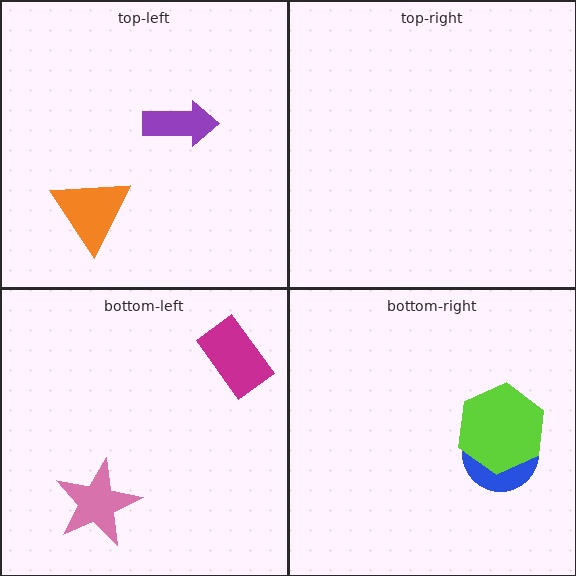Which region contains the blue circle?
The bottom-right region.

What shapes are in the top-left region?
The purple arrow, the orange triangle.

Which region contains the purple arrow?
The top-left region.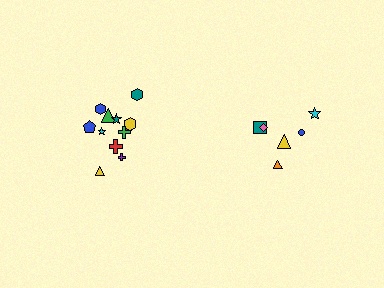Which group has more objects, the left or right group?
The left group.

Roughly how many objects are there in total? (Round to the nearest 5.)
Roughly 20 objects in total.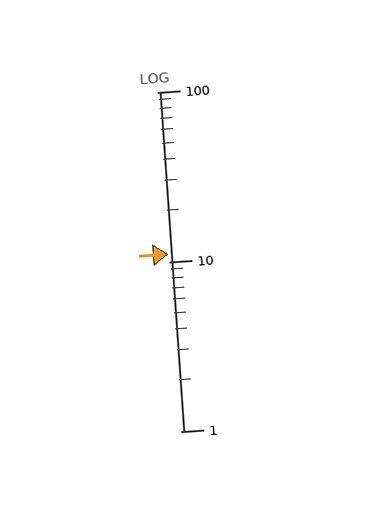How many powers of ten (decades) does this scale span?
The scale spans 2 decades, from 1 to 100.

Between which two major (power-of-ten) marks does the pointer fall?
The pointer is between 10 and 100.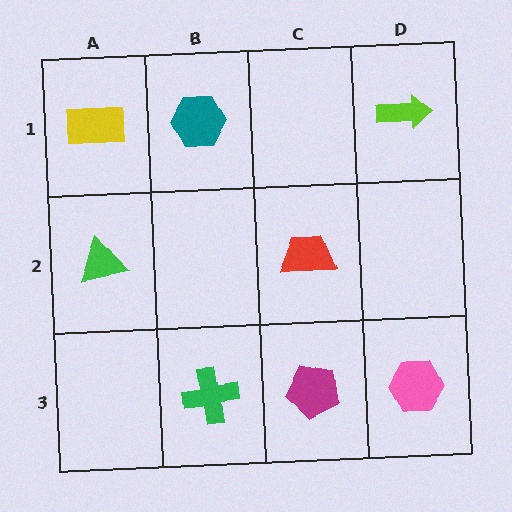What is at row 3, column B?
A green cross.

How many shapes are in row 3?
3 shapes.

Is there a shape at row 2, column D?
No, that cell is empty.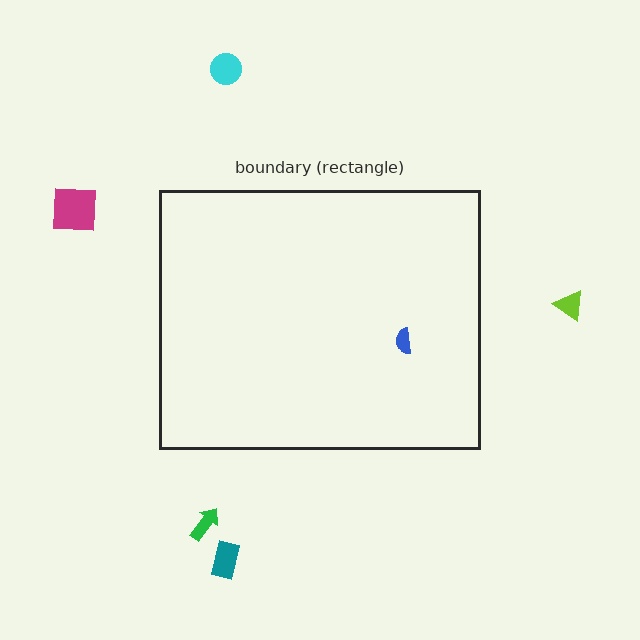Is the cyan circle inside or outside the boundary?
Outside.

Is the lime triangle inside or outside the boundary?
Outside.